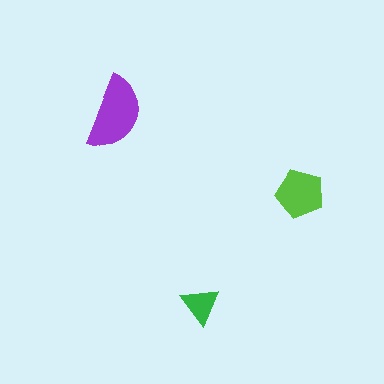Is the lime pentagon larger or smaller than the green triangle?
Larger.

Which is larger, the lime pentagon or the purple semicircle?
The purple semicircle.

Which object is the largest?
The purple semicircle.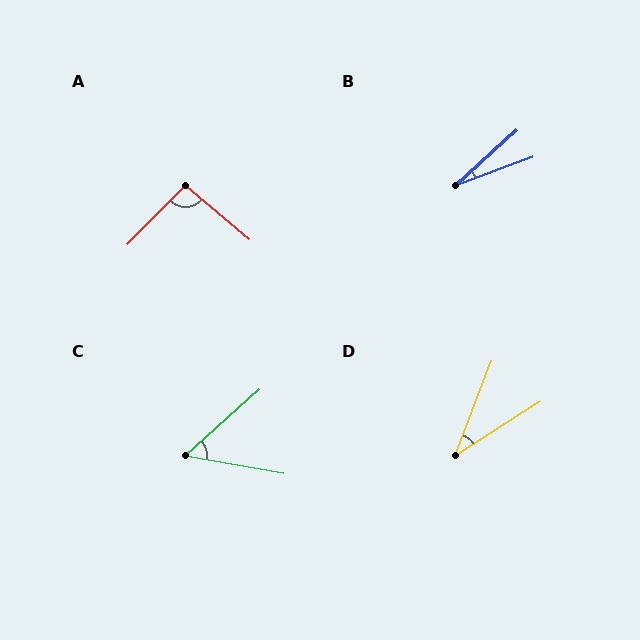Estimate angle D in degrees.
Approximately 36 degrees.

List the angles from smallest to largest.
B (22°), D (36°), C (52°), A (95°).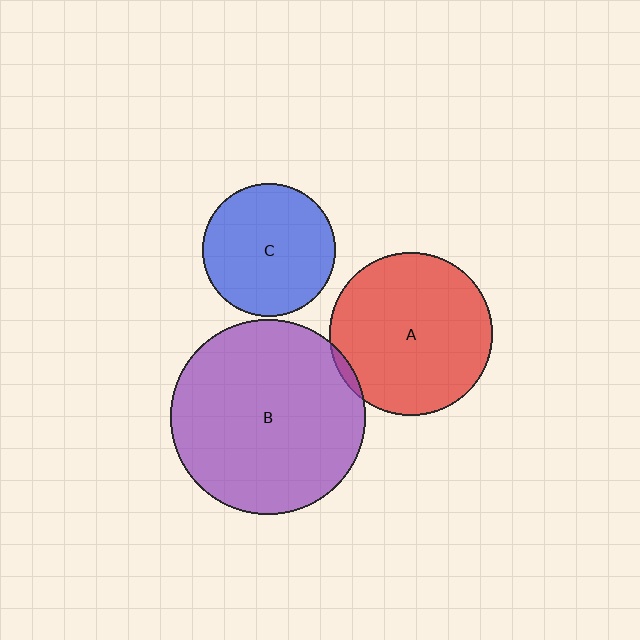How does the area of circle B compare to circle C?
Approximately 2.2 times.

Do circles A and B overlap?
Yes.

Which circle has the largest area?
Circle B (purple).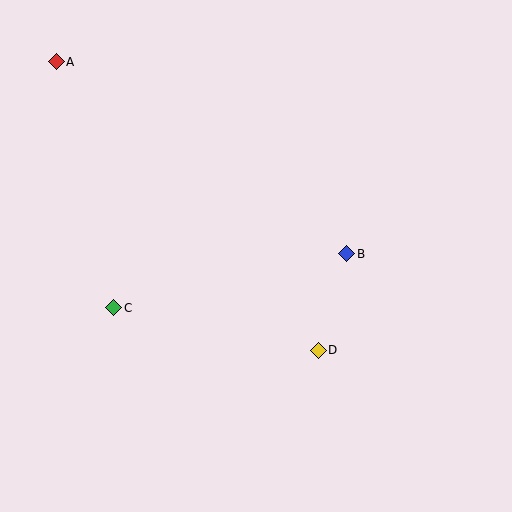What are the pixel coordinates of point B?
Point B is at (347, 254).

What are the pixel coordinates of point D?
Point D is at (318, 350).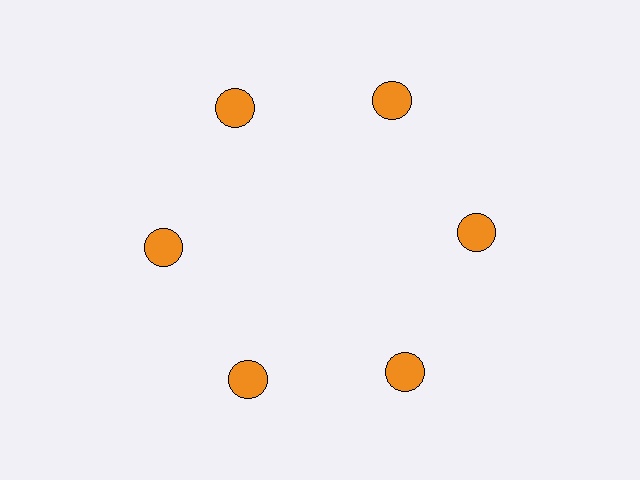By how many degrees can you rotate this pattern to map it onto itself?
The pattern maps onto itself every 60 degrees of rotation.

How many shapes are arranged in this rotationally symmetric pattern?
There are 6 shapes, arranged in 6 groups of 1.